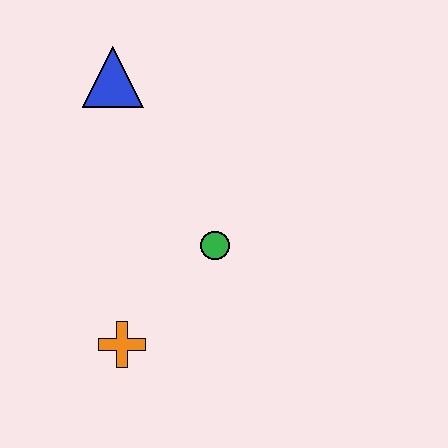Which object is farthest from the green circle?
The blue triangle is farthest from the green circle.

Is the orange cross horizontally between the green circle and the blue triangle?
Yes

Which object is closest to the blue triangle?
The green circle is closest to the blue triangle.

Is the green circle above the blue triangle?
No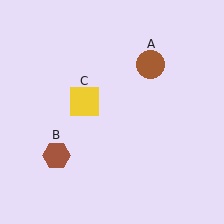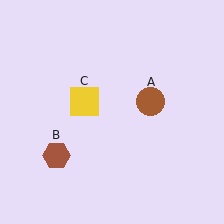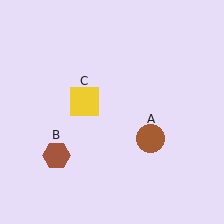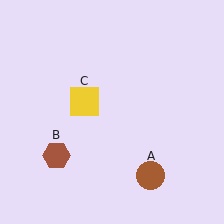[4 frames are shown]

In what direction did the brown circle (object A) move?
The brown circle (object A) moved down.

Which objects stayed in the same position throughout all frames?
Brown hexagon (object B) and yellow square (object C) remained stationary.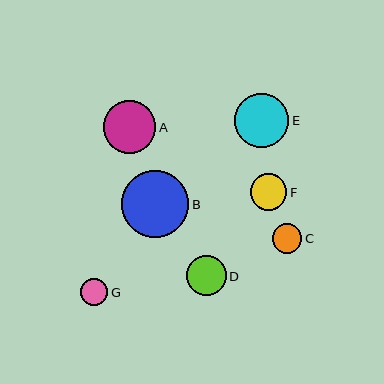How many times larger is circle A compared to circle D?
Circle A is approximately 1.3 times the size of circle D.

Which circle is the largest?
Circle B is the largest with a size of approximately 67 pixels.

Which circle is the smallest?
Circle G is the smallest with a size of approximately 27 pixels.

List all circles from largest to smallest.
From largest to smallest: B, E, A, D, F, C, G.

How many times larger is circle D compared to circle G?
Circle D is approximately 1.5 times the size of circle G.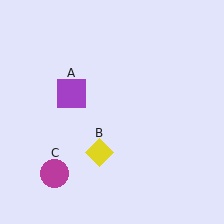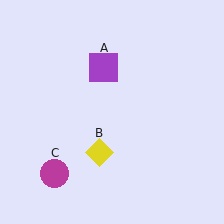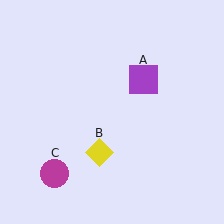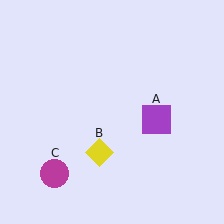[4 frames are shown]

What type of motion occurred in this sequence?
The purple square (object A) rotated clockwise around the center of the scene.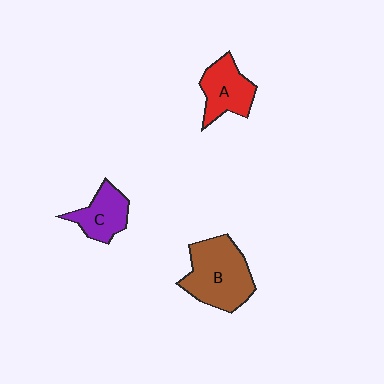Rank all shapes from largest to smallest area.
From largest to smallest: B (brown), A (red), C (purple).